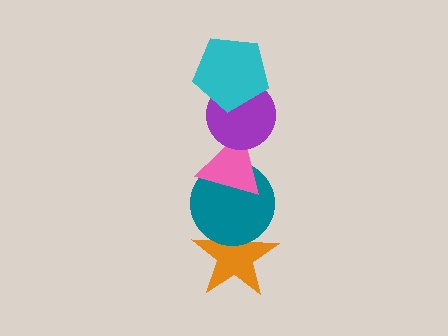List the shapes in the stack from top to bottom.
From top to bottom: the cyan pentagon, the purple circle, the pink triangle, the teal circle, the orange star.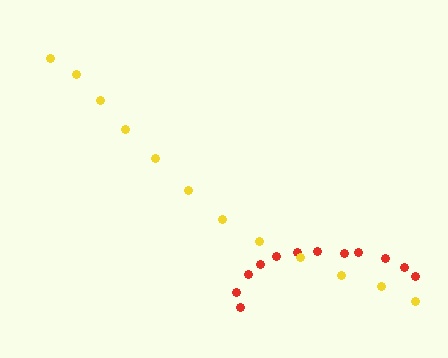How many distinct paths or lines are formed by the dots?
There are 2 distinct paths.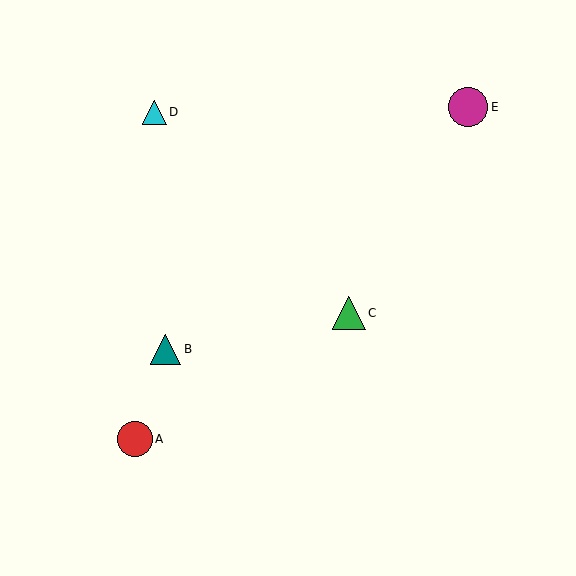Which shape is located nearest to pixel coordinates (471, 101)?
The magenta circle (labeled E) at (468, 107) is nearest to that location.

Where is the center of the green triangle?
The center of the green triangle is at (349, 313).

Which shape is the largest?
The magenta circle (labeled E) is the largest.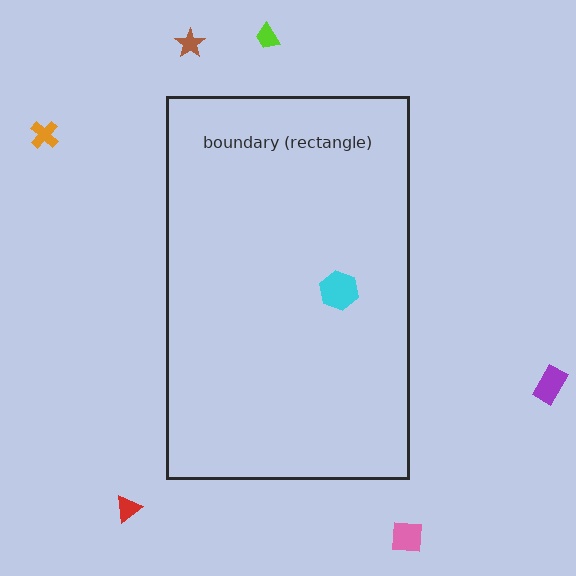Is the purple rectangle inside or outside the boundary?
Outside.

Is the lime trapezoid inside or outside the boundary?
Outside.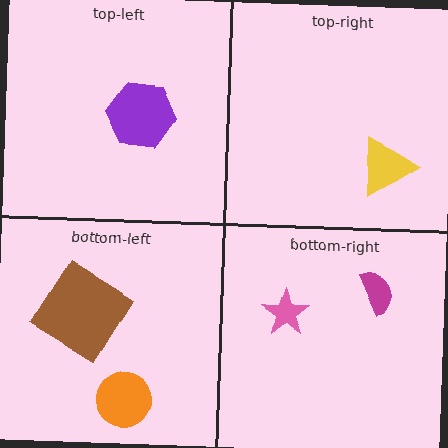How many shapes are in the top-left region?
1.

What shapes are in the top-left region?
The purple hexagon.